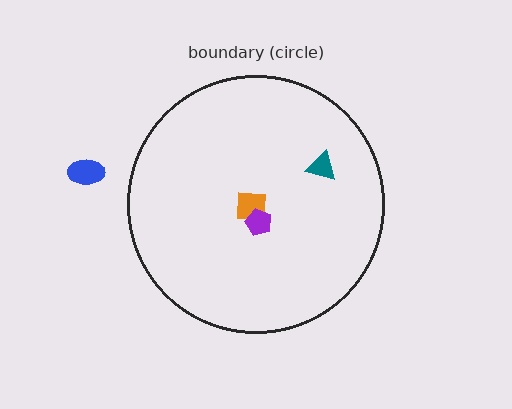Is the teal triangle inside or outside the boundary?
Inside.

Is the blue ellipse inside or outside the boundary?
Outside.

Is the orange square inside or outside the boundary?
Inside.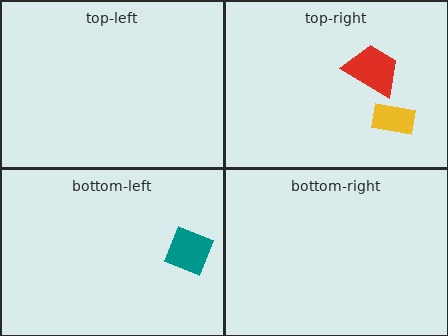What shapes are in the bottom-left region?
The teal square.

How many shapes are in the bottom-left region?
1.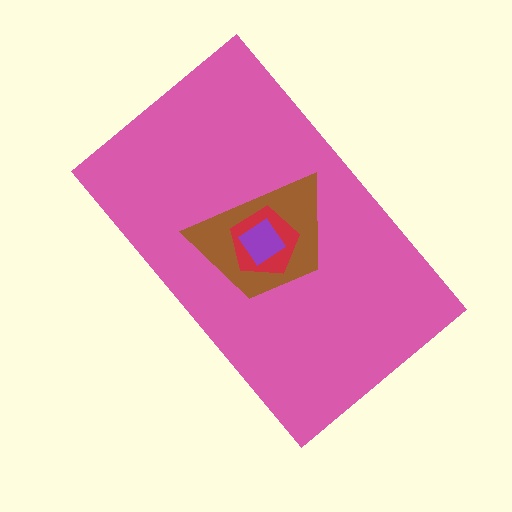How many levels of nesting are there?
4.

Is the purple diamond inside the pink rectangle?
Yes.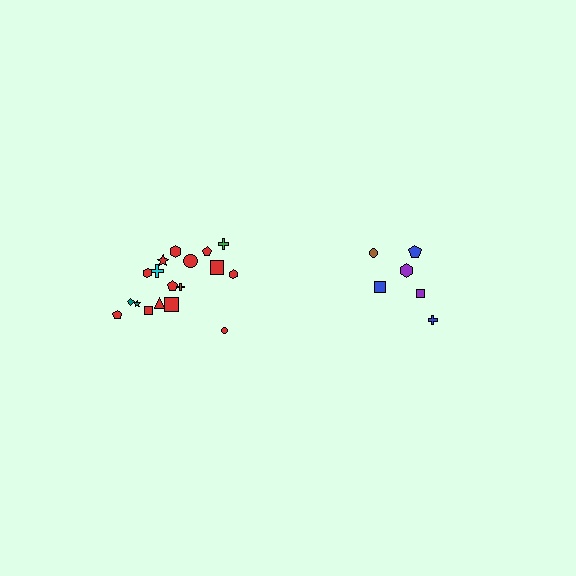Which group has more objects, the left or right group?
The left group.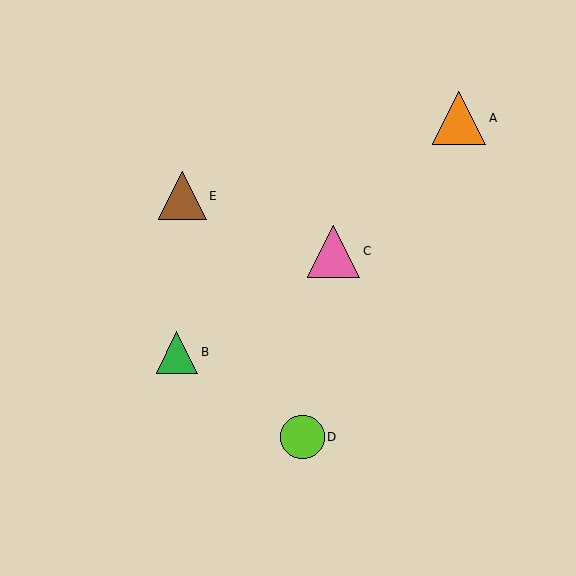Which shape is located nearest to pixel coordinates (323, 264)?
The pink triangle (labeled C) at (334, 251) is nearest to that location.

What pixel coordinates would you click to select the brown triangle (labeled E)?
Click at (182, 196) to select the brown triangle E.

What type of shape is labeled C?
Shape C is a pink triangle.